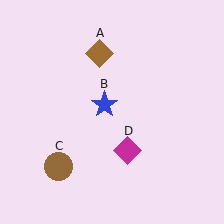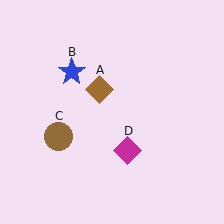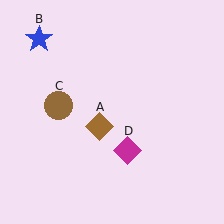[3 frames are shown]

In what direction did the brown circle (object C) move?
The brown circle (object C) moved up.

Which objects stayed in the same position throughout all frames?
Magenta diamond (object D) remained stationary.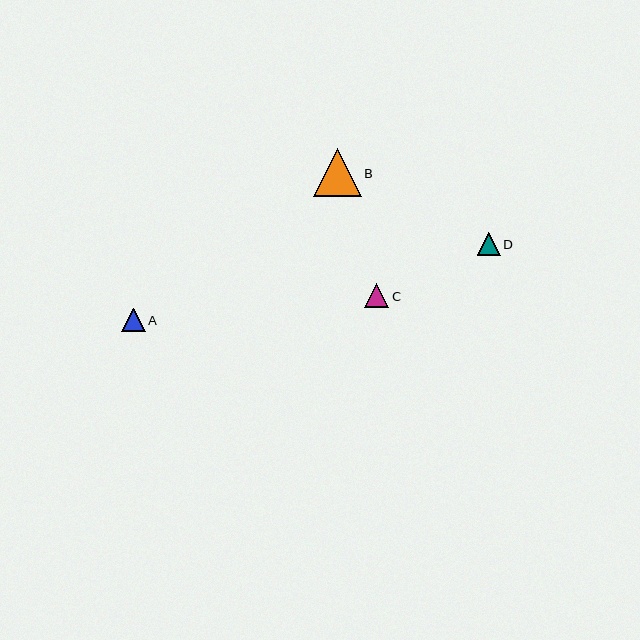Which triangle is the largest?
Triangle B is the largest with a size of approximately 47 pixels.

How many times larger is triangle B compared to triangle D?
Triangle B is approximately 2.1 times the size of triangle D.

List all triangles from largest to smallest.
From largest to smallest: B, C, A, D.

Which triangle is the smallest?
Triangle D is the smallest with a size of approximately 23 pixels.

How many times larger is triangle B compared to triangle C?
Triangle B is approximately 2.0 times the size of triangle C.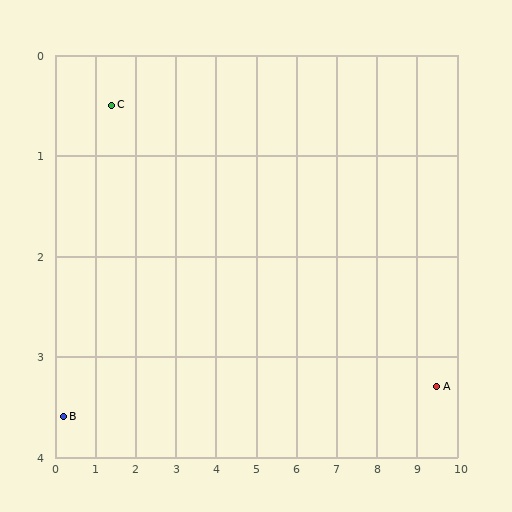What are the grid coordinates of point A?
Point A is at approximately (9.5, 3.3).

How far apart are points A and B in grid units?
Points A and B are about 9.3 grid units apart.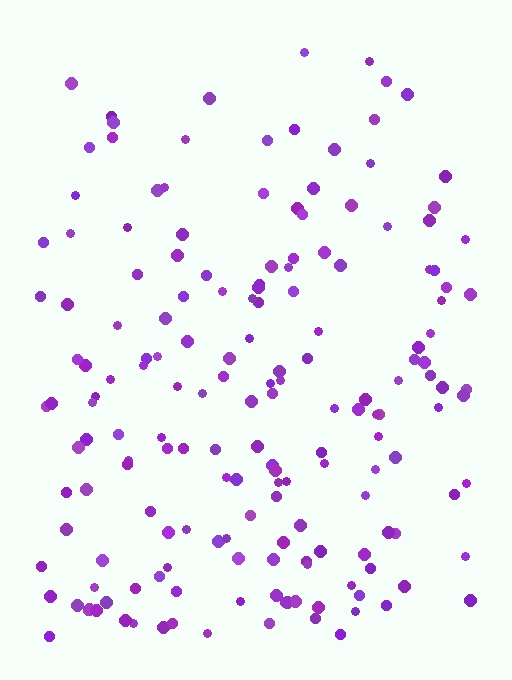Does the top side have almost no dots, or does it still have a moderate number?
Still a moderate number, just noticeably fewer than the bottom.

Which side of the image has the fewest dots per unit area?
The top.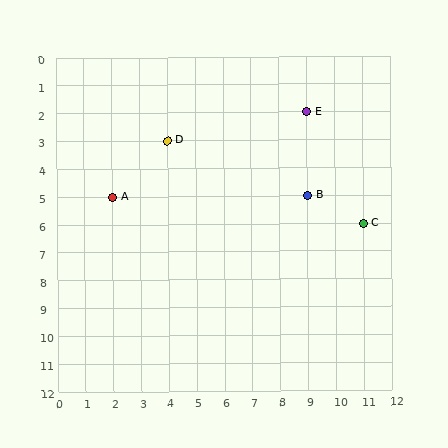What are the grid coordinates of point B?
Point B is at grid coordinates (9, 5).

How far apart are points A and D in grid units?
Points A and D are 2 columns and 2 rows apart (about 2.8 grid units diagonally).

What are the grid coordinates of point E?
Point E is at grid coordinates (9, 2).